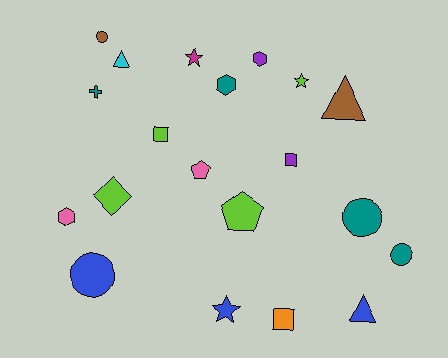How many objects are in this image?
There are 20 objects.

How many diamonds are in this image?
There is 1 diamond.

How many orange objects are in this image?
There is 1 orange object.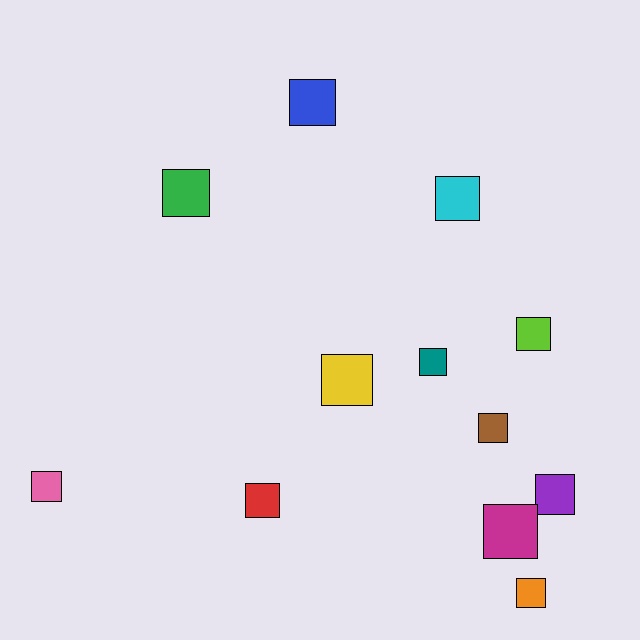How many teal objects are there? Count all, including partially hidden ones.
There is 1 teal object.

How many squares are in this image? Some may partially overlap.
There are 12 squares.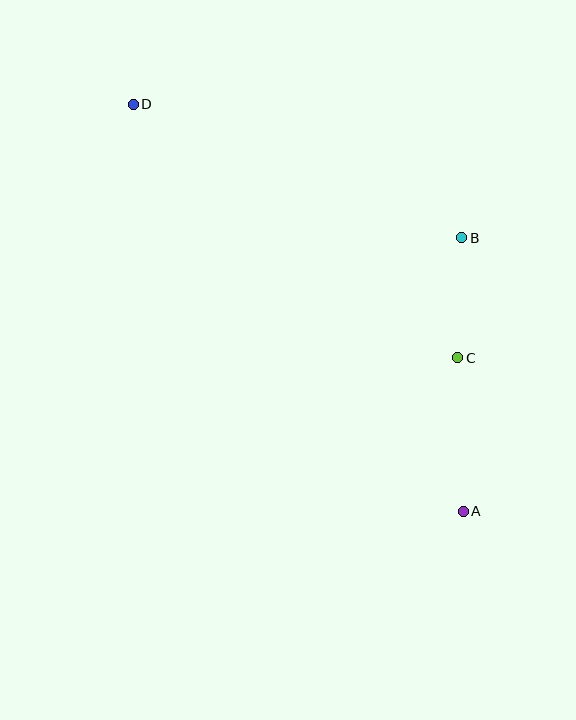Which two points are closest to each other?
Points B and C are closest to each other.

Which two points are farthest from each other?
Points A and D are farthest from each other.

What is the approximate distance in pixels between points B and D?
The distance between B and D is approximately 354 pixels.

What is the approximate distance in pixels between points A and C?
The distance between A and C is approximately 154 pixels.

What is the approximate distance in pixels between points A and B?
The distance between A and B is approximately 274 pixels.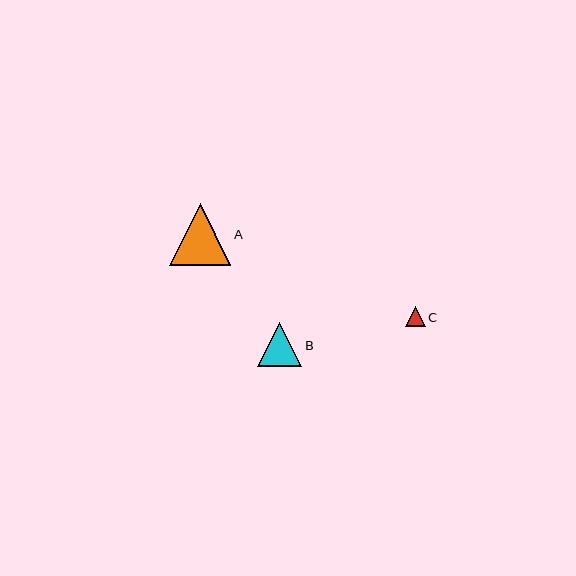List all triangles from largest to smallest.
From largest to smallest: A, B, C.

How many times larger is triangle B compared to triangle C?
Triangle B is approximately 2.2 times the size of triangle C.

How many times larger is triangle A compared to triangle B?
Triangle A is approximately 1.4 times the size of triangle B.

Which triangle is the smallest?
Triangle C is the smallest with a size of approximately 20 pixels.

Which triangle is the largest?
Triangle A is the largest with a size of approximately 62 pixels.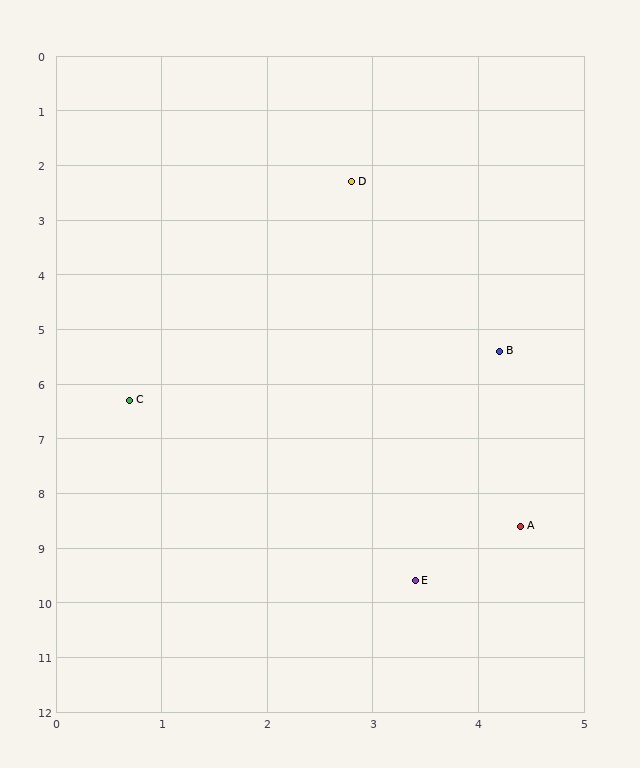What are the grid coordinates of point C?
Point C is at approximately (0.7, 6.3).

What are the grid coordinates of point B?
Point B is at approximately (4.2, 5.4).